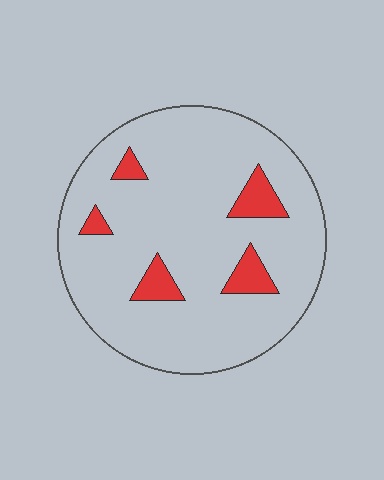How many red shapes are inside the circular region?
5.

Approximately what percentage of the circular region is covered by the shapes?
Approximately 10%.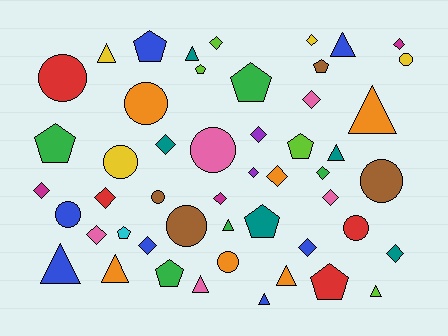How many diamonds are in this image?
There are 17 diamonds.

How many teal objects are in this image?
There are 5 teal objects.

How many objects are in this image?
There are 50 objects.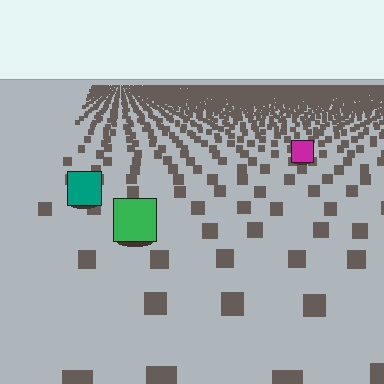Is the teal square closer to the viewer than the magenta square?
Yes. The teal square is closer — you can tell from the texture gradient: the ground texture is coarser near it.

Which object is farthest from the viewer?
The magenta square is farthest from the viewer. It appears smaller and the ground texture around it is denser.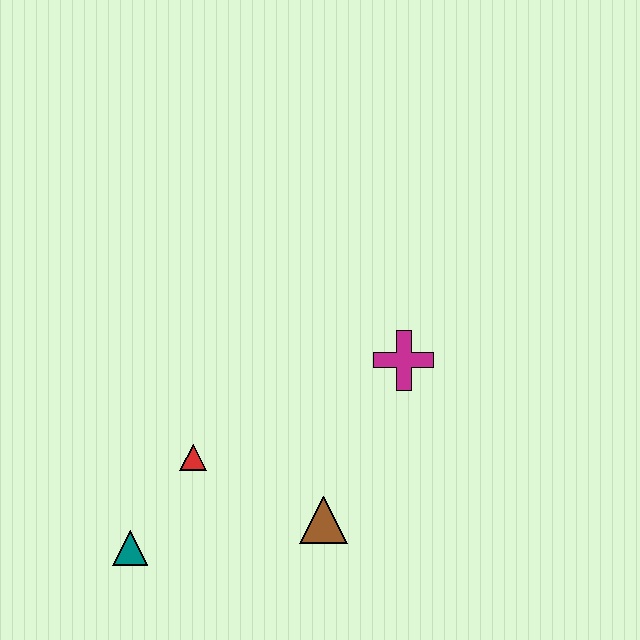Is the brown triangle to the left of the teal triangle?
No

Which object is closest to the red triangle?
The teal triangle is closest to the red triangle.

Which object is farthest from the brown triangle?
The teal triangle is farthest from the brown triangle.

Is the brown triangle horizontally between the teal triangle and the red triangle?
No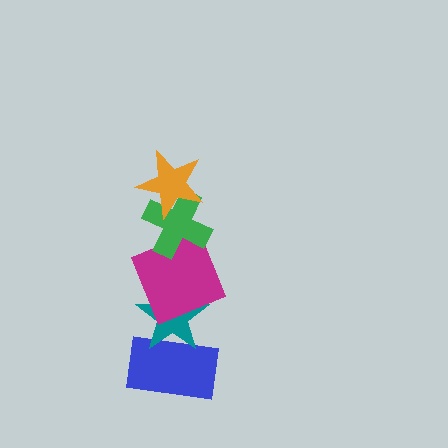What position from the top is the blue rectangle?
The blue rectangle is 5th from the top.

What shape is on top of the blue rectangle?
The teal star is on top of the blue rectangle.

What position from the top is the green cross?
The green cross is 2nd from the top.